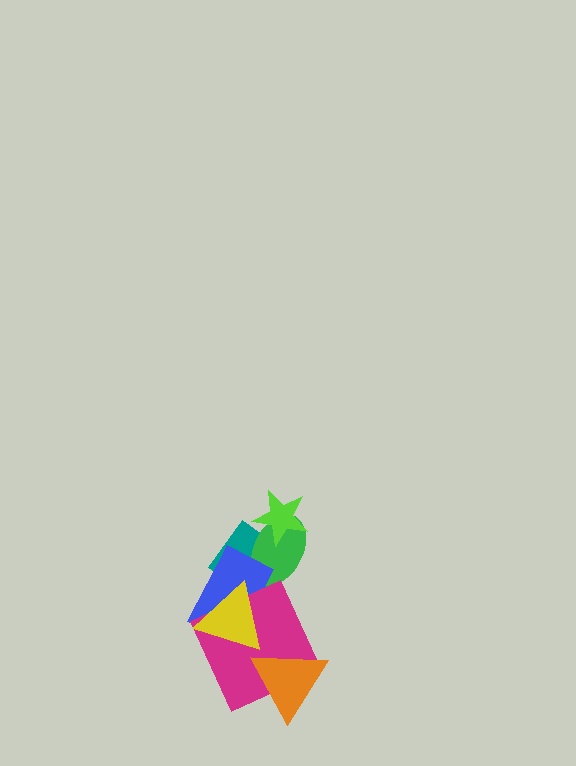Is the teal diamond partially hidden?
Yes, it is partially covered by another shape.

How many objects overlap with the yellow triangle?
3 objects overlap with the yellow triangle.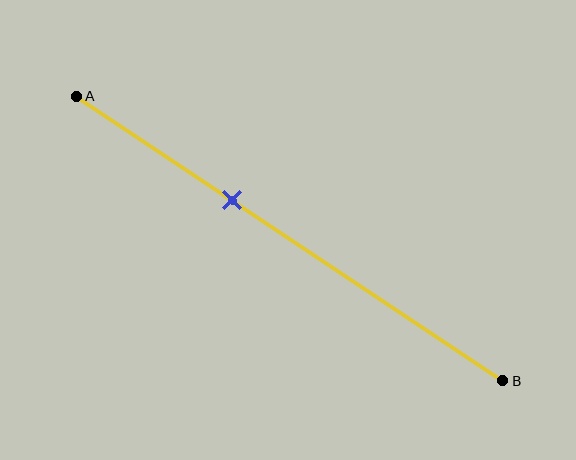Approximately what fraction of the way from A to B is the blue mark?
The blue mark is approximately 35% of the way from A to B.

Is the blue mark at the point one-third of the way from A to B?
No, the mark is at about 35% from A, not at the 33% one-third point.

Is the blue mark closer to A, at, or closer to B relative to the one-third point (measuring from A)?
The blue mark is closer to point B than the one-third point of segment AB.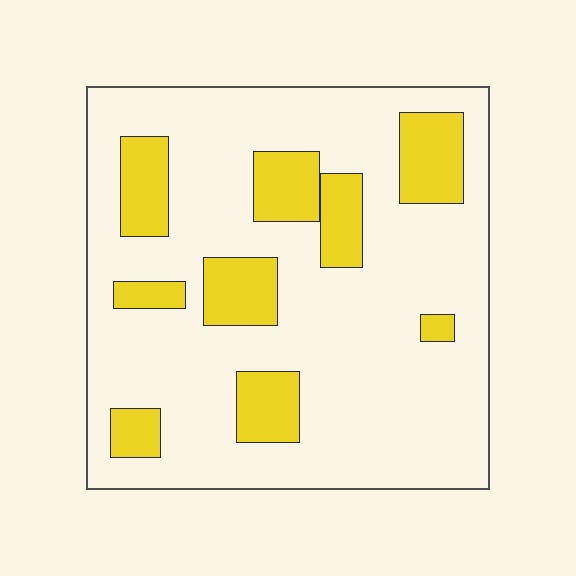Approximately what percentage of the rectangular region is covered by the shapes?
Approximately 20%.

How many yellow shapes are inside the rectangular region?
9.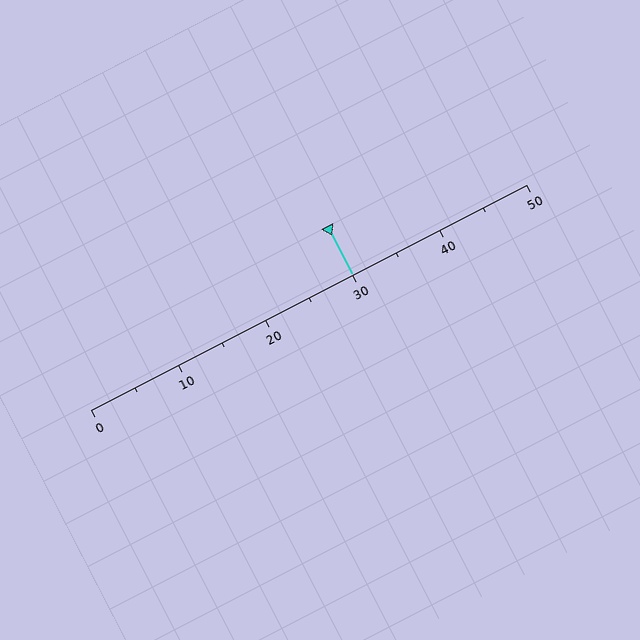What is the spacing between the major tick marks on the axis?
The major ticks are spaced 10 apart.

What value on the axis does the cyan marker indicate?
The marker indicates approximately 30.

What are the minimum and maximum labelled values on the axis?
The axis runs from 0 to 50.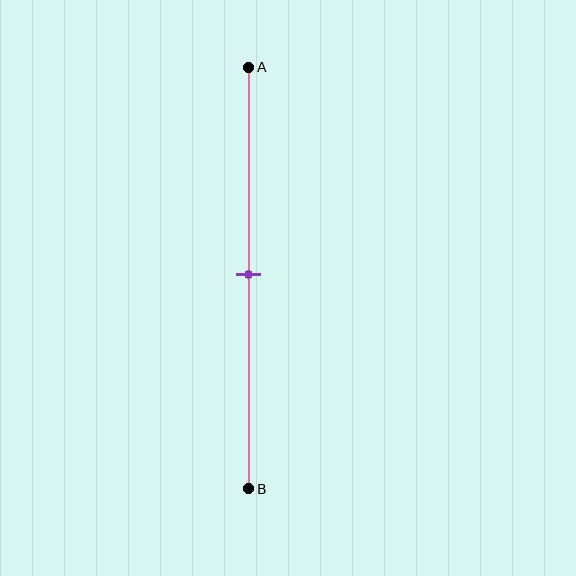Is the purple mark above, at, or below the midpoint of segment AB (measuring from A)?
The purple mark is approximately at the midpoint of segment AB.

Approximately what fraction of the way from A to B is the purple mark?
The purple mark is approximately 50% of the way from A to B.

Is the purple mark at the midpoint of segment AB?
Yes, the mark is approximately at the midpoint.